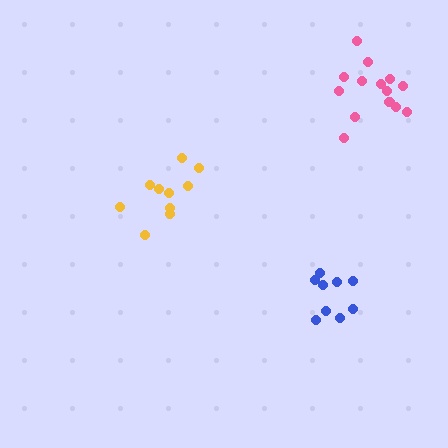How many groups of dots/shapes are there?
There are 3 groups.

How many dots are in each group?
Group 1: 14 dots, Group 2: 10 dots, Group 3: 9 dots (33 total).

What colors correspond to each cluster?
The clusters are colored: pink, yellow, blue.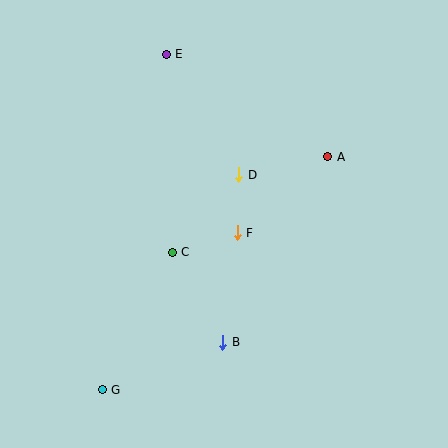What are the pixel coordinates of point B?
Point B is at (223, 342).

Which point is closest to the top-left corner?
Point E is closest to the top-left corner.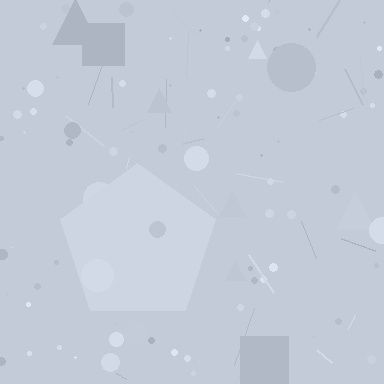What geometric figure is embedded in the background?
A pentagon is embedded in the background.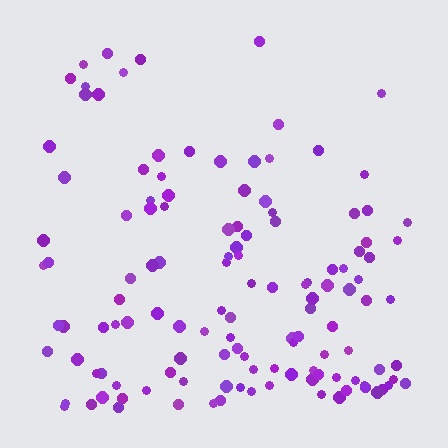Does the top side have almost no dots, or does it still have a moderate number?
Still a moderate number, just noticeably fewer than the bottom.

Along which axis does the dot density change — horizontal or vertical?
Vertical.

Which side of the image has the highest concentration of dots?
The bottom.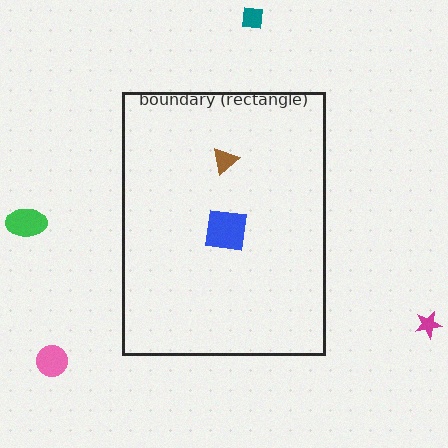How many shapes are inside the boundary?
2 inside, 4 outside.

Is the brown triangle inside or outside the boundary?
Inside.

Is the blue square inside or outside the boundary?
Inside.